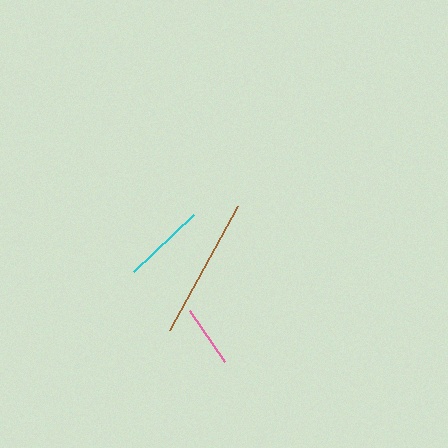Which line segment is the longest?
The brown line is the longest at approximately 142 pixels.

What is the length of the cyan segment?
The cyan segment is approximately 83 pixels long.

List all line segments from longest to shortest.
From longest to shortest: brown, cyan, pink.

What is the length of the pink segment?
The pink segment is approximately 62 pixels long.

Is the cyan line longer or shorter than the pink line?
The cyan line is longer than the pink line.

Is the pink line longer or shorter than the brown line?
The brown line is longer than the pink line.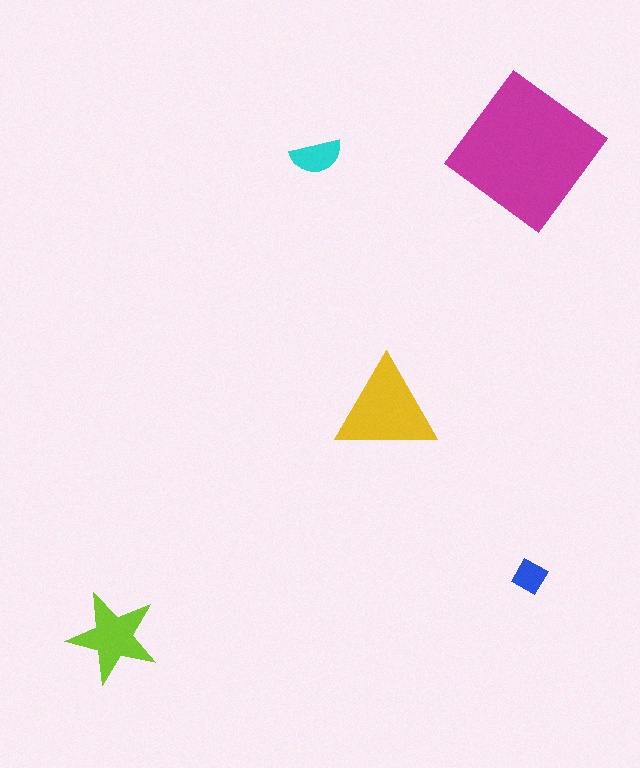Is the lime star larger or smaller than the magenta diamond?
Smaller.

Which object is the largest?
The magenta diamond.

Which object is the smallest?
The blue diamond.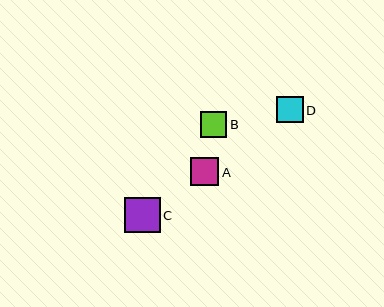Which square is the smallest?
Square B is the smallest with a size of approximately 26 pixels.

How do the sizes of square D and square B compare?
Square D and square B are approximately the same size.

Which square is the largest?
Square C is the largest with a size of approximately 35 pixels.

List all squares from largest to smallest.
From largest to smallest: C, A, D, B.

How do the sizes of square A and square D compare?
Square A and square D are approximately the same size.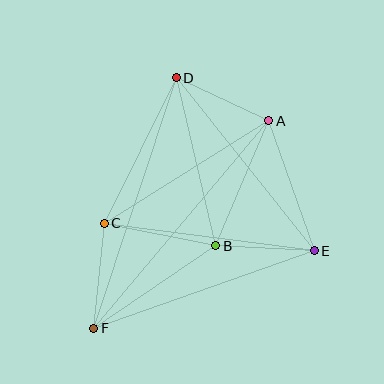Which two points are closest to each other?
Points B and E are closest to each other.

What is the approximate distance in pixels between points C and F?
The distance between C and F is approximately 105 pixels.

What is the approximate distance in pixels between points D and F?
The distance between D and F is approximately 264 pixels.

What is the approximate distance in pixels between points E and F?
The distance between E and F is approximately 233 pixels.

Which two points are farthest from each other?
Points A and F are farthest from each other.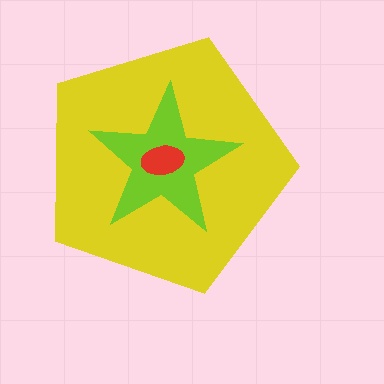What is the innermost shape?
The red ellipse.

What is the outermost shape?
The yellow pentagon.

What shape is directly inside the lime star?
The red ellipse.